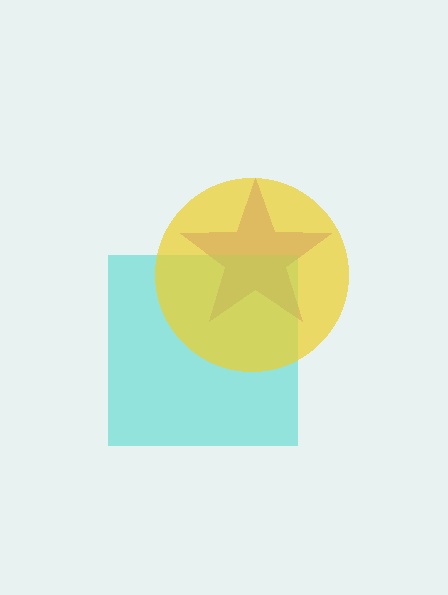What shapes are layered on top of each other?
The layered shapes are: a purple star, a cyan square, a yellow circle.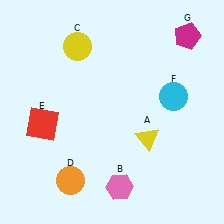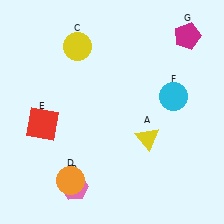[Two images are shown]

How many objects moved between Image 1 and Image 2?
1 object moved between the two images.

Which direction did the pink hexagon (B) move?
The pink hexagon (B) moved left.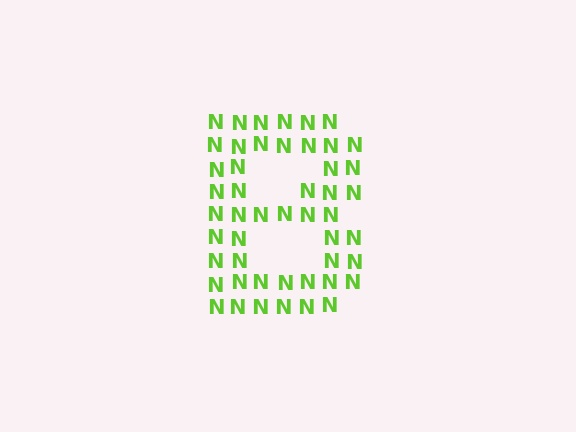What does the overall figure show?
The overall figure shows the letter B.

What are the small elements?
The small elements are letter N's.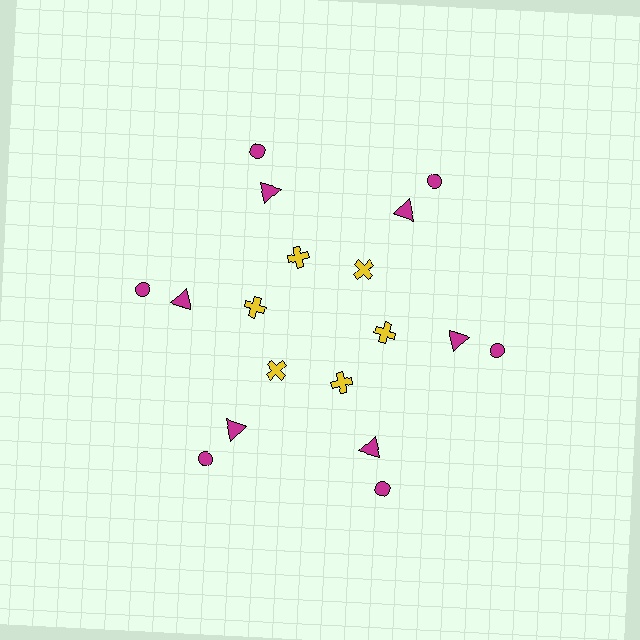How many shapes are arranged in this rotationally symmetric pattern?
There are 18 shapes, arranged in 6 groups of 3.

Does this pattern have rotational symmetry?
Yes, this pattern has 6-fold rotational symmetry. It looks the same after rotating 60 degrees around the center.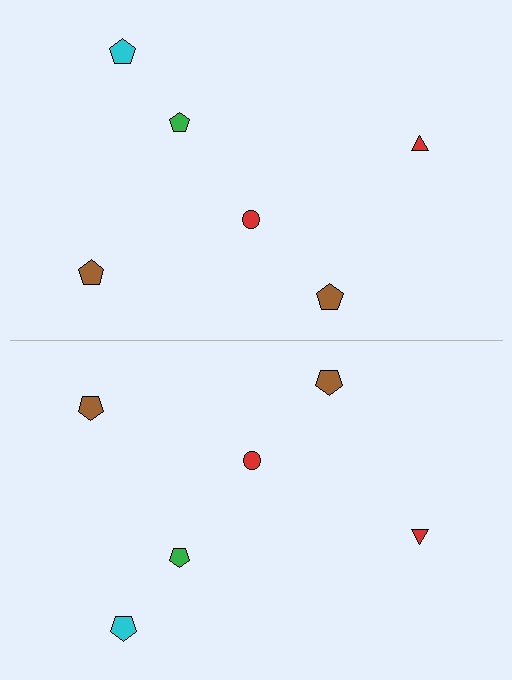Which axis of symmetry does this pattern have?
The pattern has a horizontal axis of symmetry running through the center of the image.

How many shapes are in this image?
There are 12 shapes in this image.